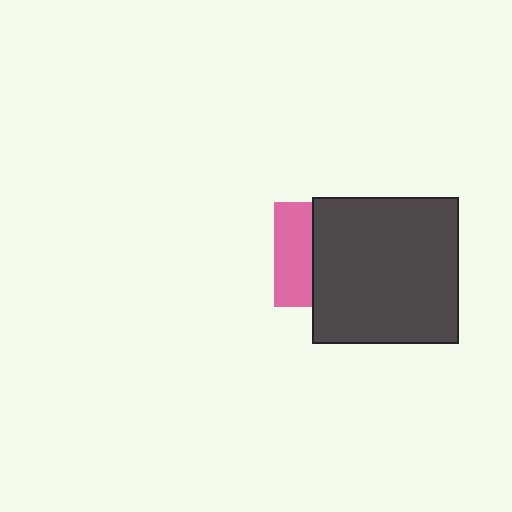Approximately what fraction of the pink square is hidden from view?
Roughly 63% of the pink square is hidden behind the dark gray square.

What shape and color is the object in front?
The object in front is a dark gray square.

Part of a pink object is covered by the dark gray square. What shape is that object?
It is a square.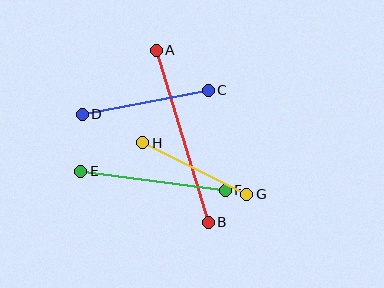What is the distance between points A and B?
The distance is approximately 180 pixels.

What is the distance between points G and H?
The distance is approximately 116 pixels.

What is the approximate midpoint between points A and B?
The midpoint is at approximately (182, 136) pixels.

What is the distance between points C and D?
The distance is approximately 128 pixels.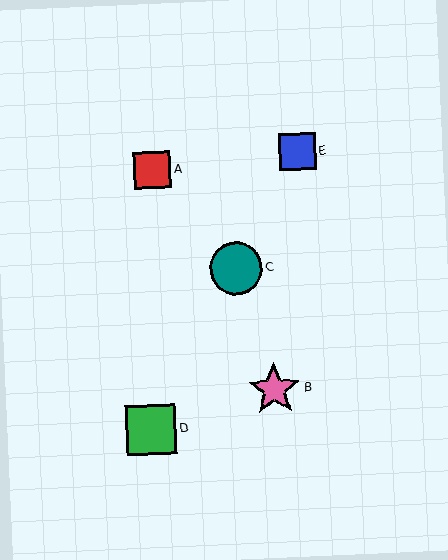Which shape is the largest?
The pink star (labeled B) is the largest.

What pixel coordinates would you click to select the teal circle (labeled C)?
Click at (236, 268) to select the teal circle C.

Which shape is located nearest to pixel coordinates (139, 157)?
The red square (labeled A) at (152, 170) is nearest to that location.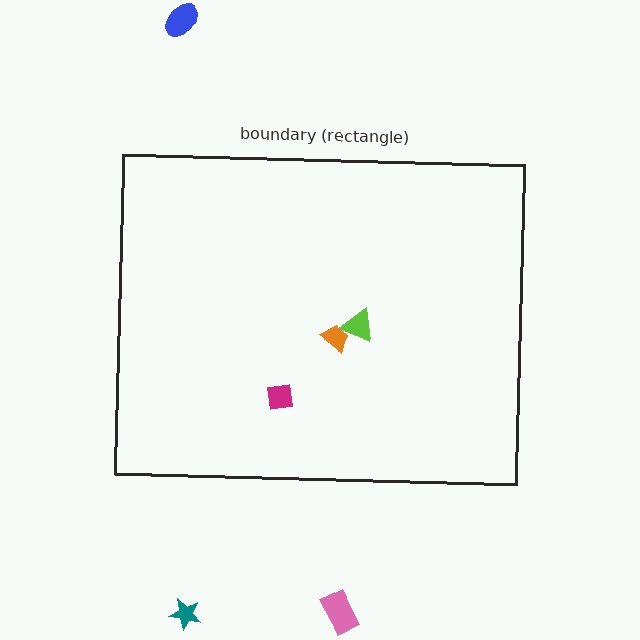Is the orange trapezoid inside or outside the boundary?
Inside.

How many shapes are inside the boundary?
3 inside, 3 outside.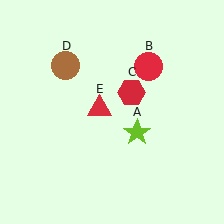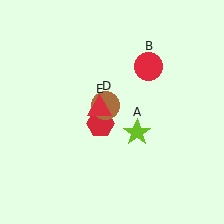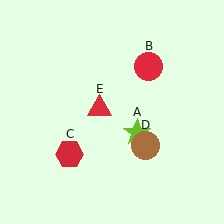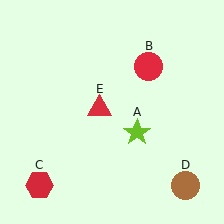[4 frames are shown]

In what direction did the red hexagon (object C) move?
The red hexagon (object C) moved down and to the left.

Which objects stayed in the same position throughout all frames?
Lime star (object A) and red circle (object B) and red triangle (object E) remained stationary.